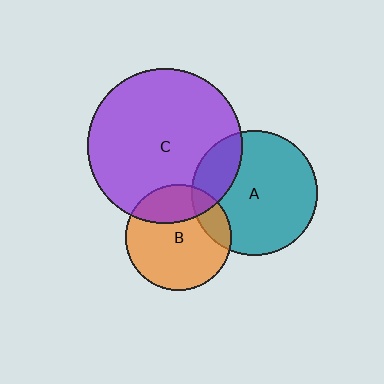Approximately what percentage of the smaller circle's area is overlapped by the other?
Approximately 15%.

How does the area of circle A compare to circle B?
Approximately 1.4 times.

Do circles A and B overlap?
Yes.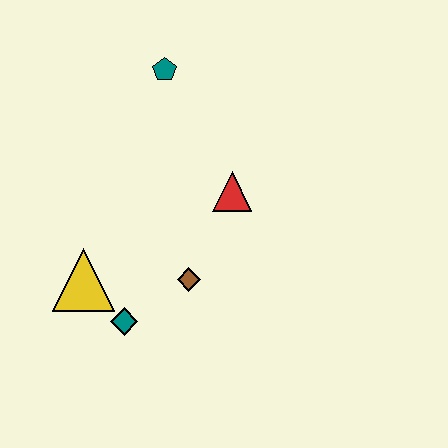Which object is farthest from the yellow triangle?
The teal pentagon is farthest from the yellow triangle.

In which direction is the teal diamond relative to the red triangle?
The teal diamond is below the red triangle.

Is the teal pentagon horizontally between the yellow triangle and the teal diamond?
No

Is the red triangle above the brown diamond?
Yes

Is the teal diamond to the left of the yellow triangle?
No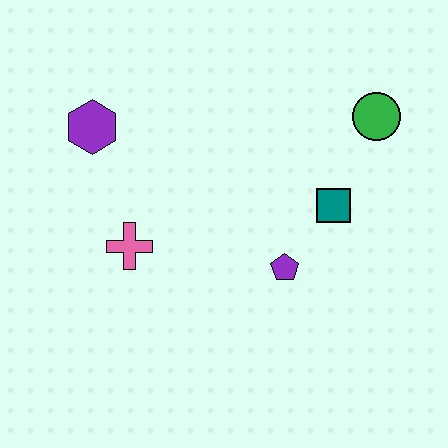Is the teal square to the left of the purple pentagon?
No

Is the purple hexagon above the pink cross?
Yes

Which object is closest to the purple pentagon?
The teal square is closest to the purple pentagon.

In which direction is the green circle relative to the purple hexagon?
The green circle is to the right of the purple hexagon.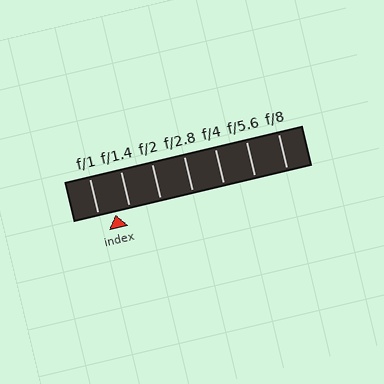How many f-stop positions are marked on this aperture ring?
There are 7 f-stop positions marked.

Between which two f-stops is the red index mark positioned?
The index mark is between f/1 and f/1.4.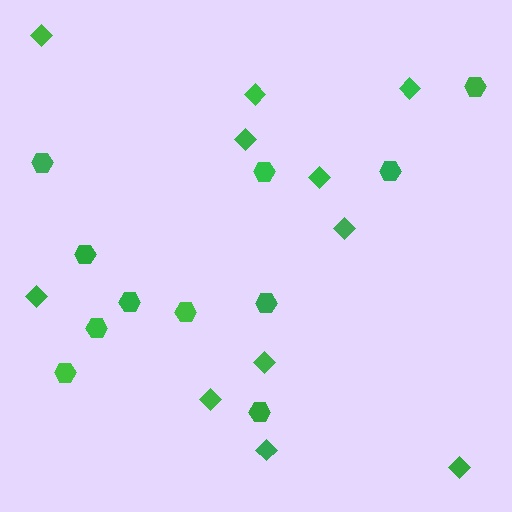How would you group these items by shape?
There are 2 groups: one group of hexagons (11) and one group of diamonds (11).